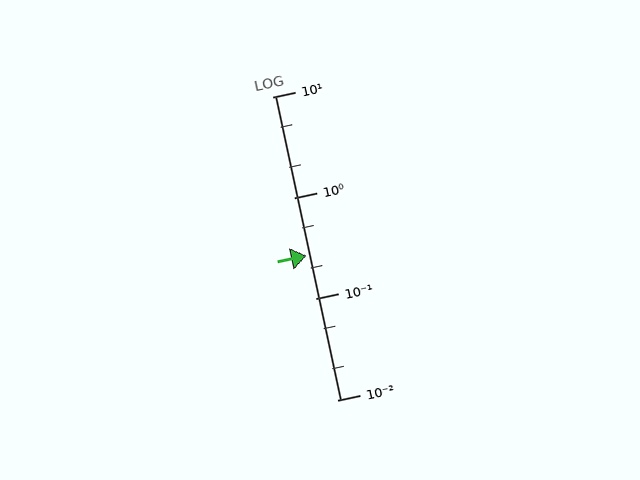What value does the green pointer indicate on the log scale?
The pointer indicates approximately 0.27.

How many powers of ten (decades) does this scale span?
The scale spans 3 decades, from 0.01 to 10.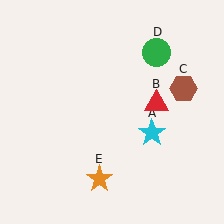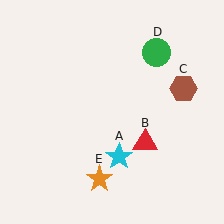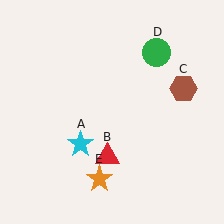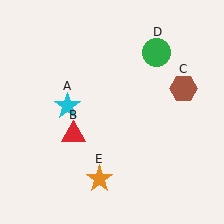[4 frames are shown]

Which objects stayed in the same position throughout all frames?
Brown hexagon (object C) and green circle (object D) and orange star (object E) remained stationary.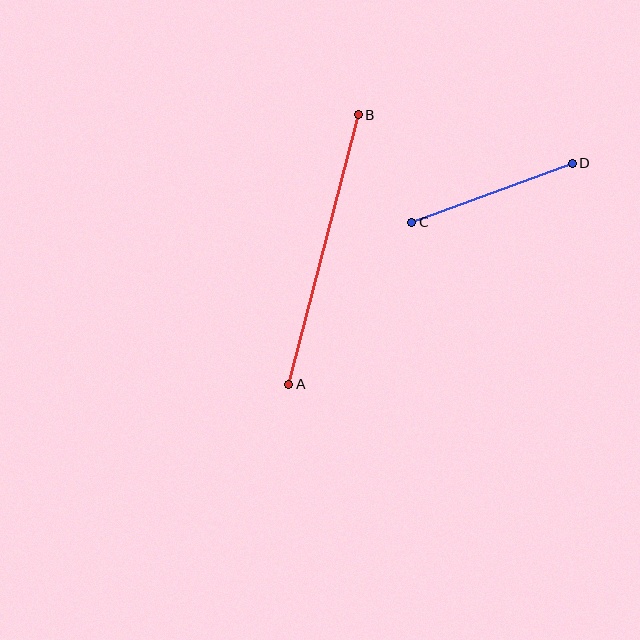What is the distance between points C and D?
The distance is approximately 171 pixels.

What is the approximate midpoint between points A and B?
The midpoint is at approximately (324, 249) pixels.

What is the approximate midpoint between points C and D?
The midpoint is at approximately (492, 193) pixels.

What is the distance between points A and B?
The distance is approximately 279 pixels.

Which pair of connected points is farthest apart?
Points A and B are farthest apart.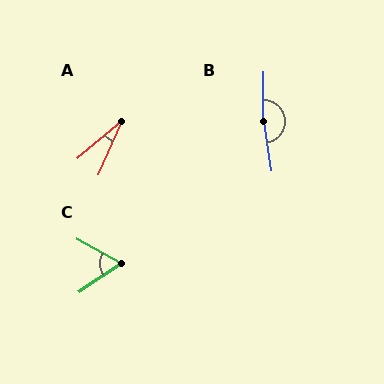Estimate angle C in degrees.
Approximately 63 degrees.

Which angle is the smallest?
A, at approximately 26 degrees.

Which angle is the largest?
B, at approximately 170 degrees.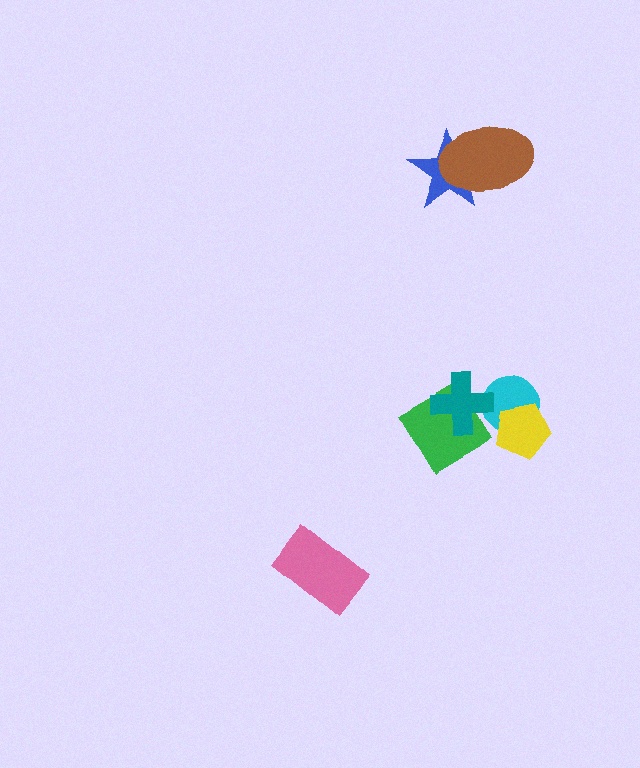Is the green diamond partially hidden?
Yes, it is partially covered by another shape.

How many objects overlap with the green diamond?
1 object overlaps with the green diamond.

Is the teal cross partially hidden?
No, no other shape covers it.